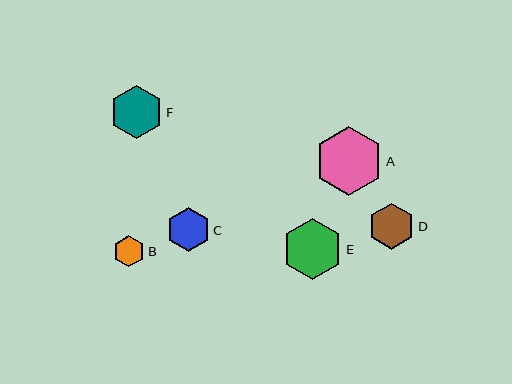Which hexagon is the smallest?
Hexagon B is the smallest with a size of approximately 32 pixels.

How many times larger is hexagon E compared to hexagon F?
Hexagon E is approximately 1.1 times the size of hexagon F.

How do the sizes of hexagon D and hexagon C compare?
Hexagon D and hexagon C are approximately the same size.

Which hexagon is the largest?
Hexagon A is the largest with a size of approximately 69 pixels.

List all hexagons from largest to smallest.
From largest to smallest: A, E, F, D, C, B.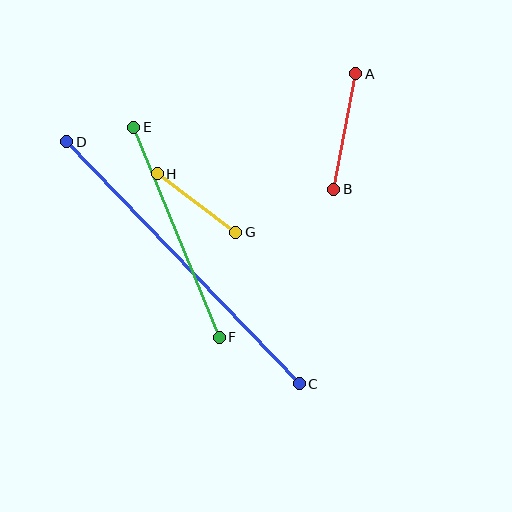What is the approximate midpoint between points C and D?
The midpoint is at approximately (183, 263) pixels.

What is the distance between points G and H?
The distance is approximately 98 pixels.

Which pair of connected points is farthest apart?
Points C and D are farthest apart.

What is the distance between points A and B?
The distance is approximately 117 pixels.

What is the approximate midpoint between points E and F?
The midpoint is at approximately (176, 232) pixels.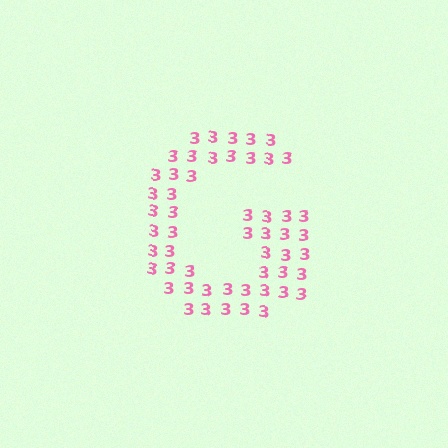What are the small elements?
The small elements are digit 3's.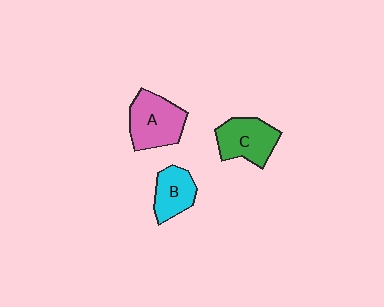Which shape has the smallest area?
Shape B (cyan).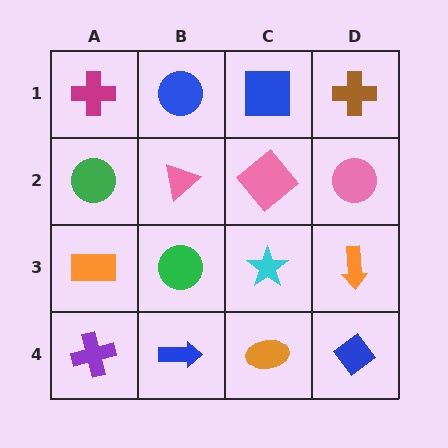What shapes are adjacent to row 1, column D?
A pink circle (row 2, column D), a blue square (row 1, column C).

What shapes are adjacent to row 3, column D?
A pink circle (row 2, column D), a blue diamond (row 4, column D), a cyan star (row 3, column C).